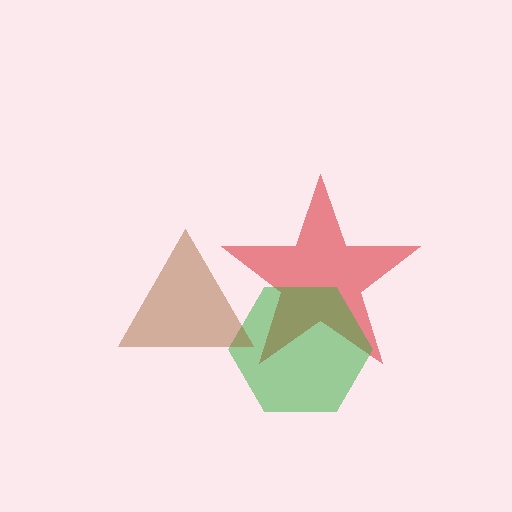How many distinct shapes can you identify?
There are 3 distinct shapes: a red star, a green hexagon, a brown triangle.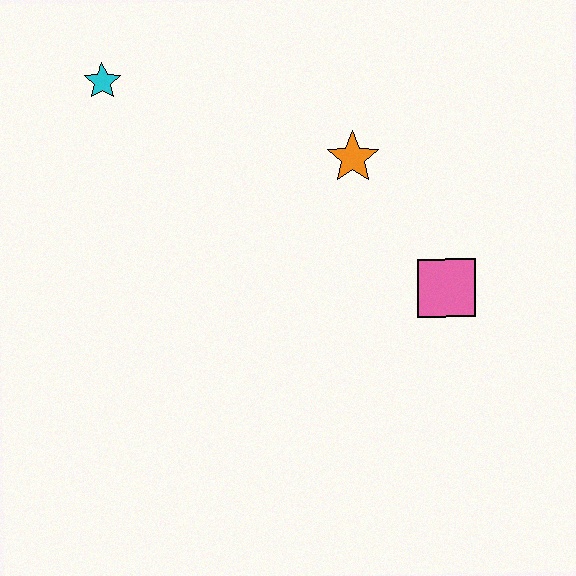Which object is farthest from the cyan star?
The pink square is farthest from the cyan star.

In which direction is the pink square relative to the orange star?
The pink square is below the orange star.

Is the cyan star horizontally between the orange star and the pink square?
No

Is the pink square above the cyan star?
No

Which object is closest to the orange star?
The pink square is closest to the orange star.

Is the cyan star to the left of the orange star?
Yes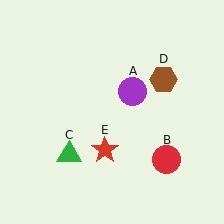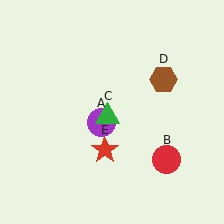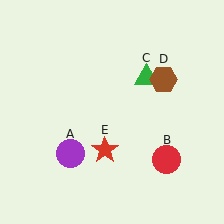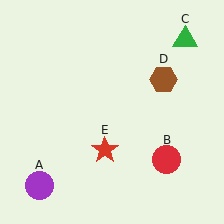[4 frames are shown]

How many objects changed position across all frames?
2 objects changed position: purple circle (object A), green triangle (object C).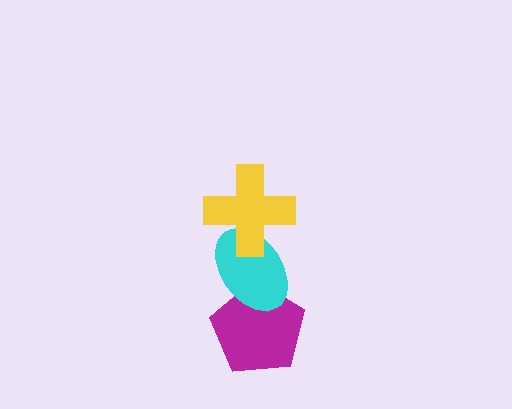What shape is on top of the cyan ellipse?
The yellow cross is on top of the cyan ellipse.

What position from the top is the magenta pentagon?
The magenta pentagon is 3rd from the top.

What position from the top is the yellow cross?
The yellow cross is 1st from the top.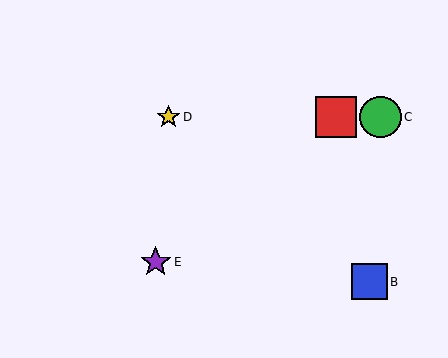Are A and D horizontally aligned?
Yes, both are at y≈117.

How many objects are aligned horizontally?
3 objects (A, C, D) are aligned horizontally.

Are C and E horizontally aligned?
No, C is at y≈117 and E is at y≈262.